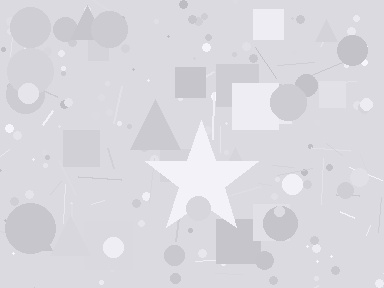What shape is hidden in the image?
A star is hidden in the image.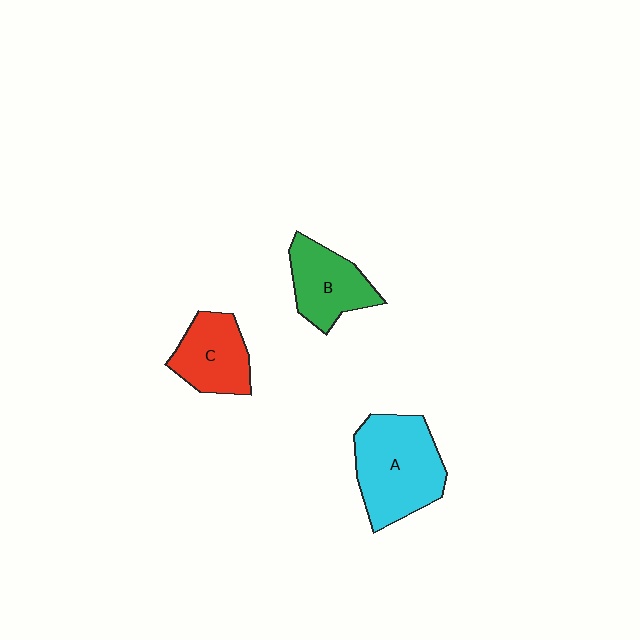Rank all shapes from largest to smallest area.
From largest to smallest: A (cyan), B (green), C (red).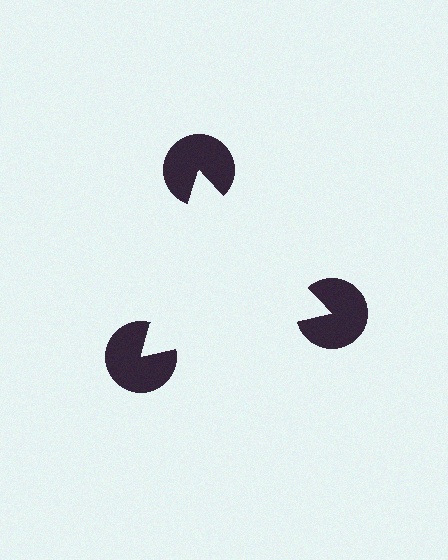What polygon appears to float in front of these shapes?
An illusory triangle — its edges are inferred from the aligned wedge cuts in the pac-man discs, not physically drawn.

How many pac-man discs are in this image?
There are 3 — one at each vertex of the illusory triangle.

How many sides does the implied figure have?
3 sides.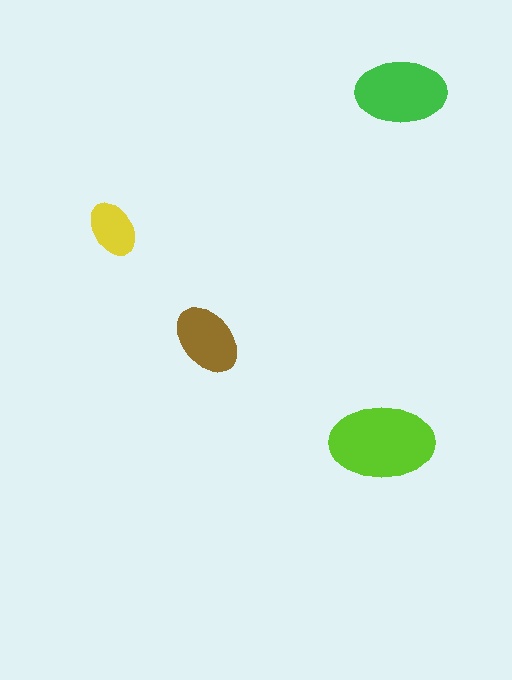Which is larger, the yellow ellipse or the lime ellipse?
The lime one.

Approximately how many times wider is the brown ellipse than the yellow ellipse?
About 1.5 times wider.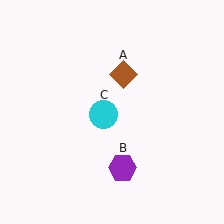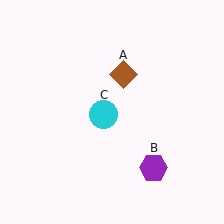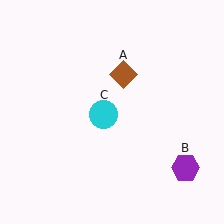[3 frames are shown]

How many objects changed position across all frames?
1 object changed position: purple hexagon (object B).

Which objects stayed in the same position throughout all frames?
Brown diamond (object A) and cyan circle (object C) remained stationary.